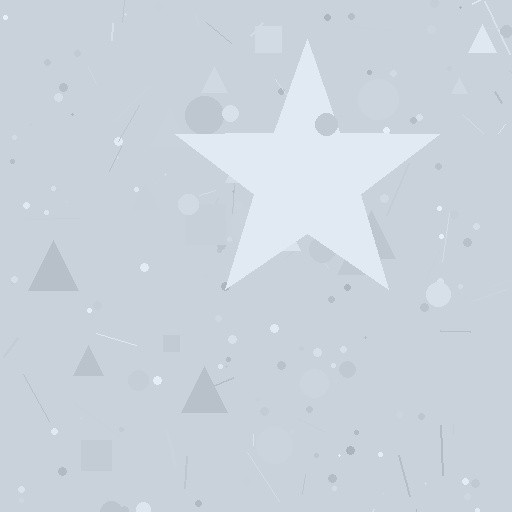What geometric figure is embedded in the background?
A star is embedded in the background.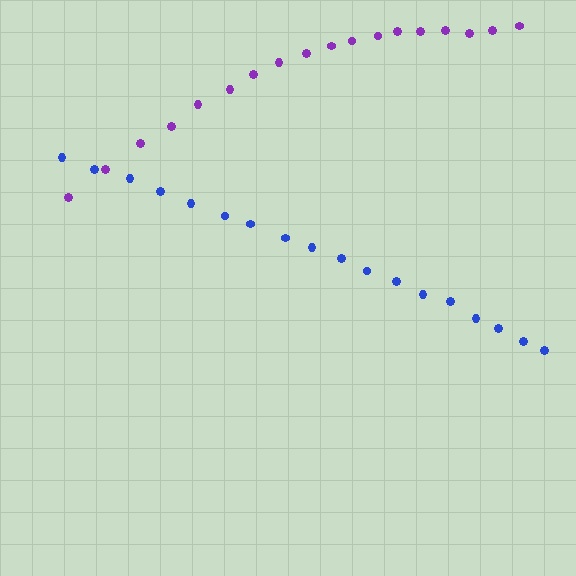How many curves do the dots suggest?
There are 2 distinct paths.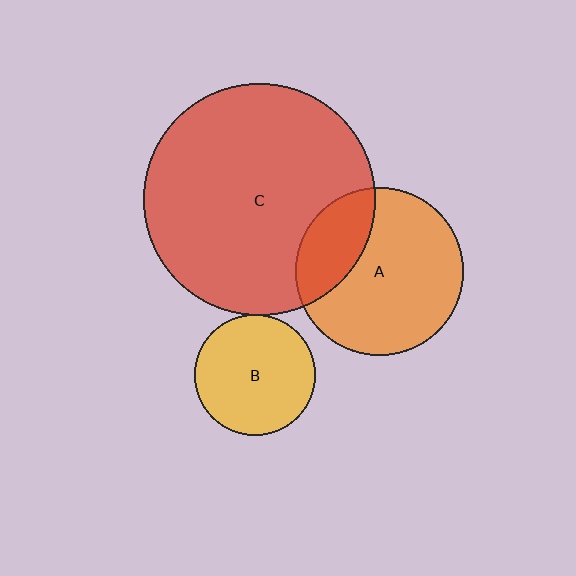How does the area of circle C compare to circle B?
Approximately 3.6 times.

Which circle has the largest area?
Circle C (red).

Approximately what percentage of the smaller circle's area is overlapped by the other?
Approximately 25%.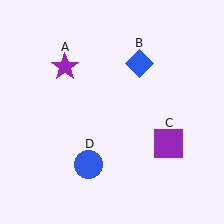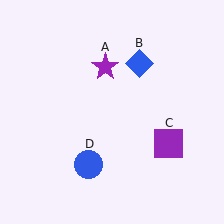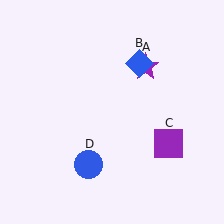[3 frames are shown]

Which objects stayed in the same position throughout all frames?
Blue diamond (object B) and purple square (object C) and blue circle (object D) remained stationary.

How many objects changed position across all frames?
1 object changed position: purple star (object A).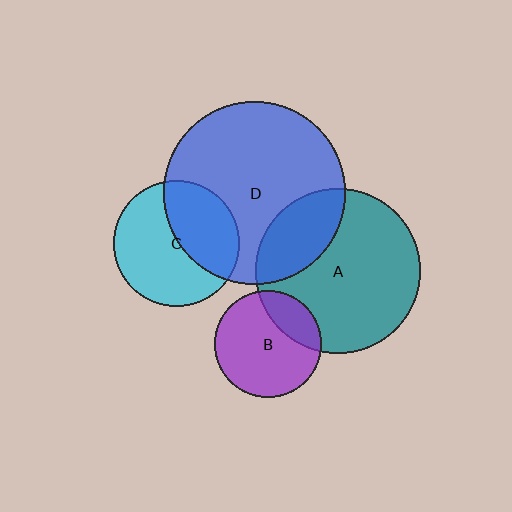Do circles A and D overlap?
Yes.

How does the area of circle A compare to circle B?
Approximately 2.4 times.